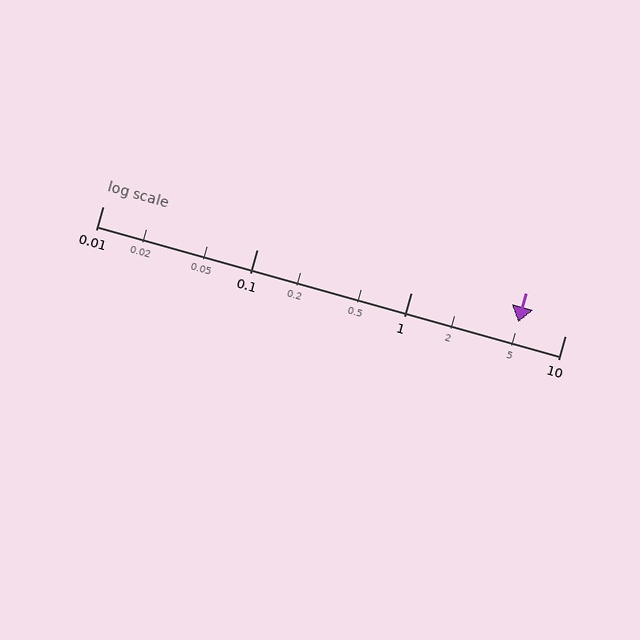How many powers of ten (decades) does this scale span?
The scale spans 3 decades, from 0.01 to 10.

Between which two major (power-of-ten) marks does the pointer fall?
The pointer is between 1 and 10.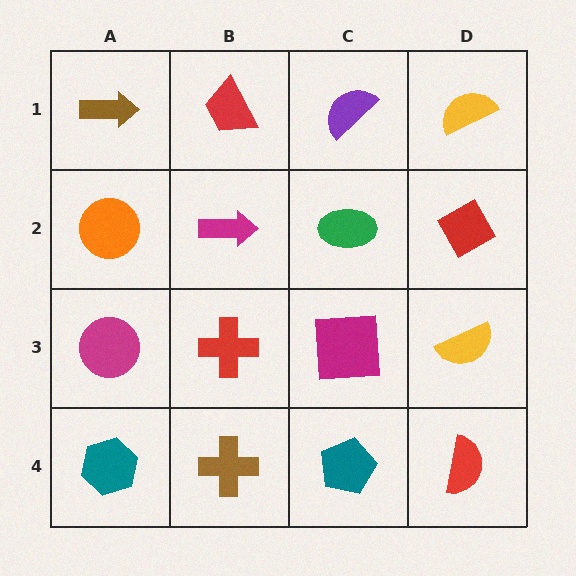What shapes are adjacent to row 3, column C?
A green ellipse (row 2, column C), a teal pentagon (row 4, column C), a red cross (row 3, column B), a yellow semicircle (row 3, column D).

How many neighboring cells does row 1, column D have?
2.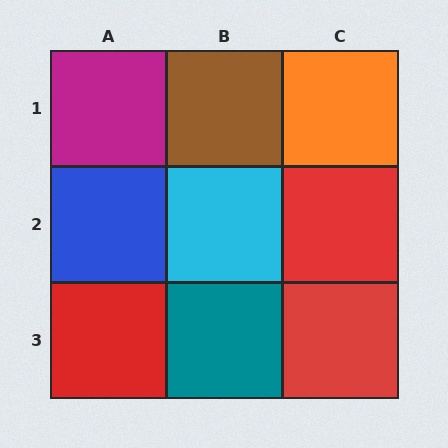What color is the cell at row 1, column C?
Orange.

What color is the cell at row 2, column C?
Red.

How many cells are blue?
1 cell is blue.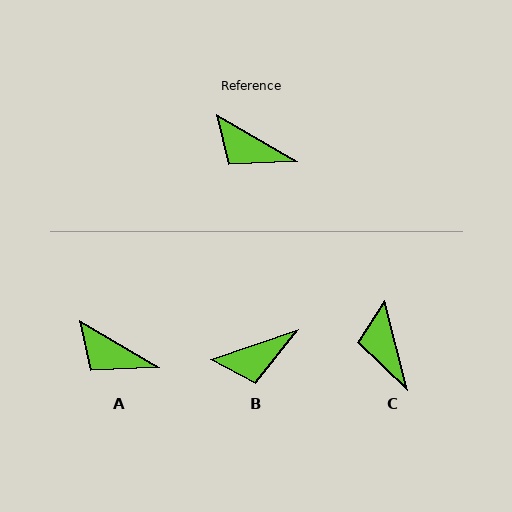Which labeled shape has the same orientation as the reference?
A.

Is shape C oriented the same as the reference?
No, it is off by about 46 degrees.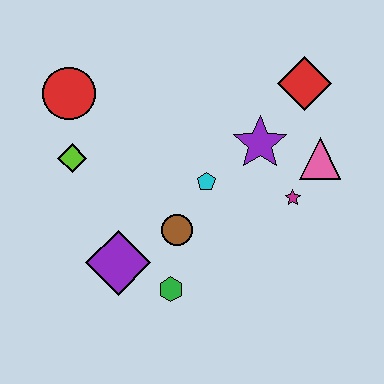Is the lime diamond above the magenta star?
Yes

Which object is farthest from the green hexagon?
The red diamond is farthest from the green hexagon.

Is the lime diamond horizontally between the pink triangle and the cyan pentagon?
No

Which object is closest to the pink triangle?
The magenta star is closest to the pink triangle.